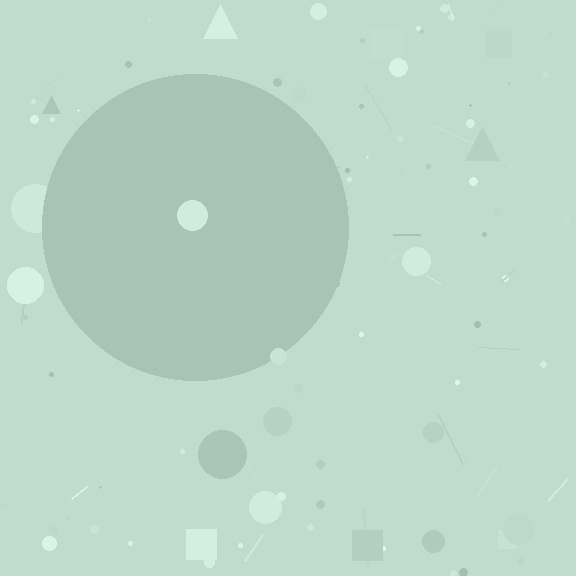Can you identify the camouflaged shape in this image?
The camouflaged shape is a circle.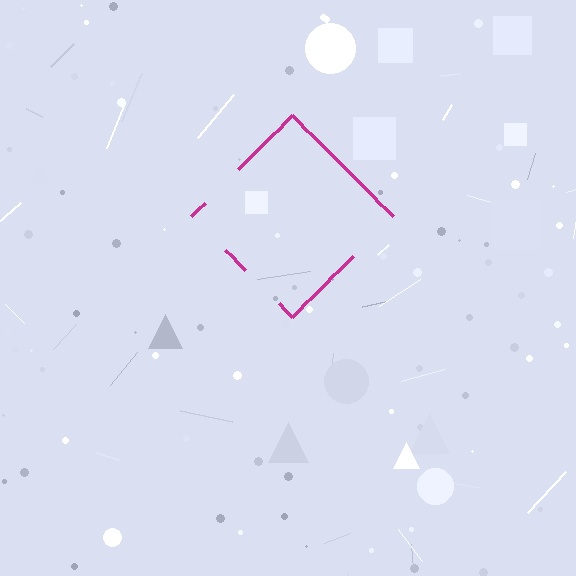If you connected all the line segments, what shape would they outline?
They would outline a diamond.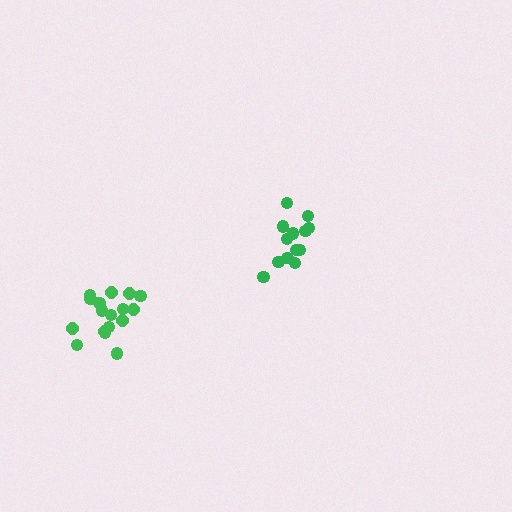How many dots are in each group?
Group 1: 13 dots, Group 2: 17 dots (30 total).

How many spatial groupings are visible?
There are 2 spatial groupings.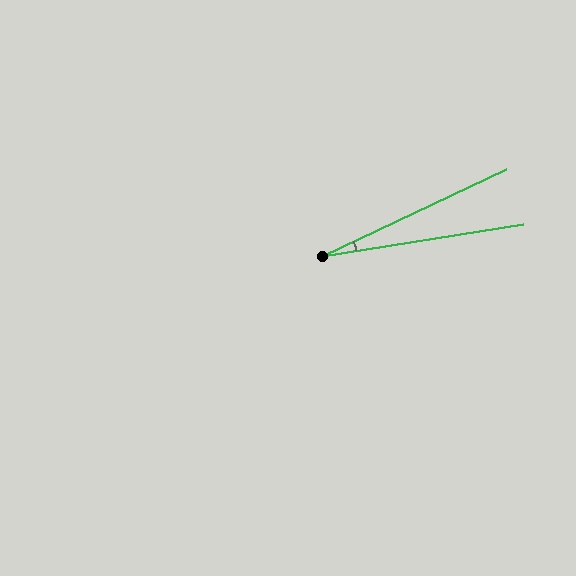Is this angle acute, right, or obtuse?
It is acute.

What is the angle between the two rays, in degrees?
Approximately 16 degrees.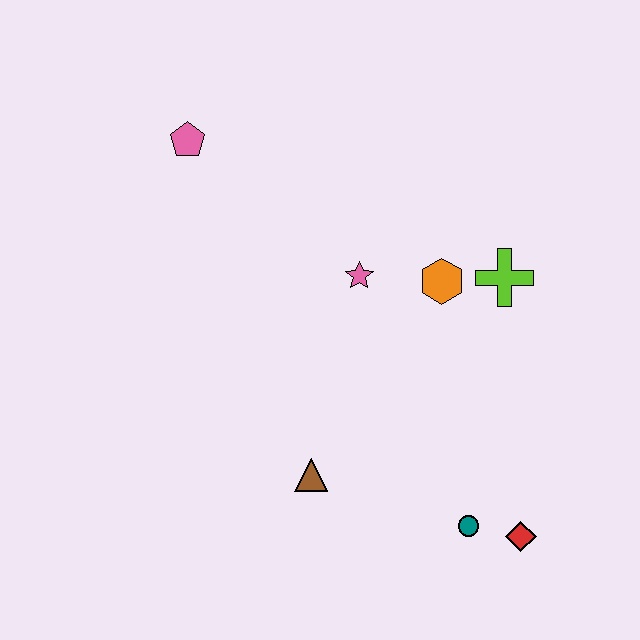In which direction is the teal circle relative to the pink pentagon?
The teal circle is below the pink pentagon.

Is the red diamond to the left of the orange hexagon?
No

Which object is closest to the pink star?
The orange hexagon is closest to the pink star.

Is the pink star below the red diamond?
No